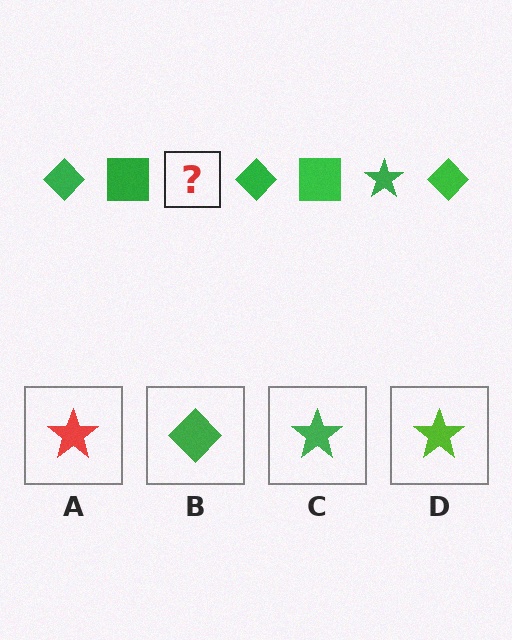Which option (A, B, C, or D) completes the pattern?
C.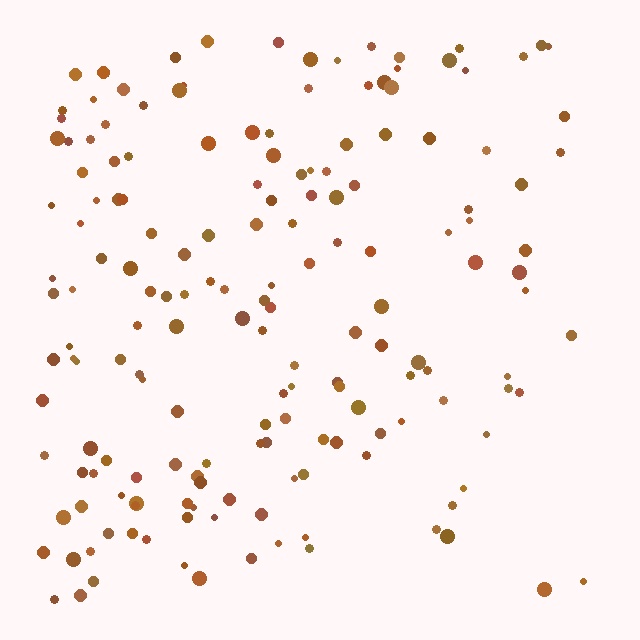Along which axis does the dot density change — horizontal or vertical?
Horizontal.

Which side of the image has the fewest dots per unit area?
The right.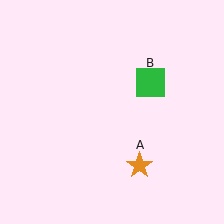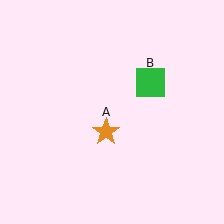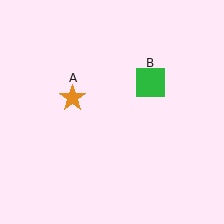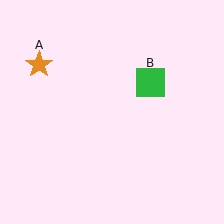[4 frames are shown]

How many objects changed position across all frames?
1 object changed position: orange star (object A).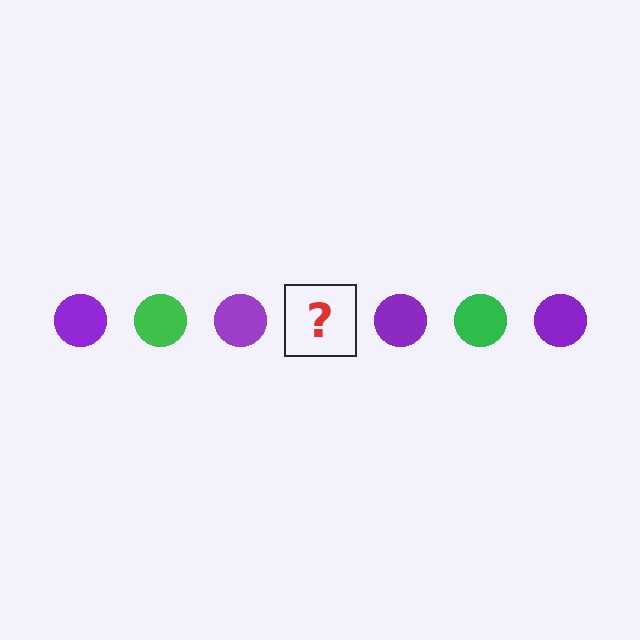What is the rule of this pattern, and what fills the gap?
The rule is that the pattern cycles through purple, green circles. The gap should be filled with a green circle.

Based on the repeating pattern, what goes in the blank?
The blank should be a green circle.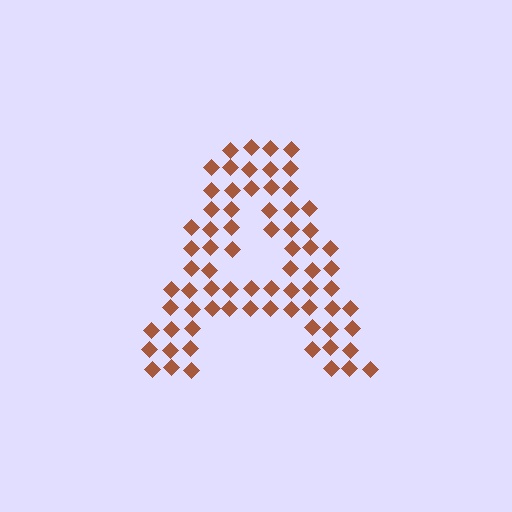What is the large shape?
The large shape is the letter A.